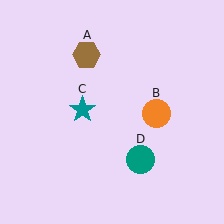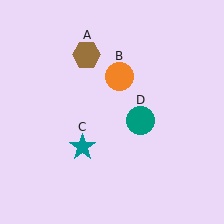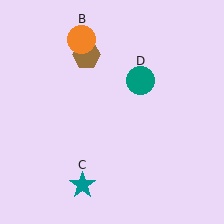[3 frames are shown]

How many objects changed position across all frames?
3 objects changed position: orange circle (object B), teal star (object C), teal circle (object D).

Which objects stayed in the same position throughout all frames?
Brown hexagon (object A) remained stationary.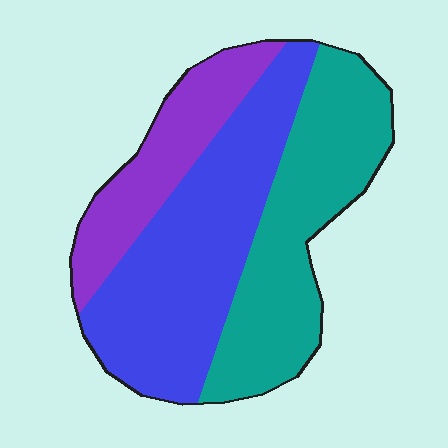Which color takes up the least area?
Purple, at roughly 20%.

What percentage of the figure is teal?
Teal covers about 35% of the figure.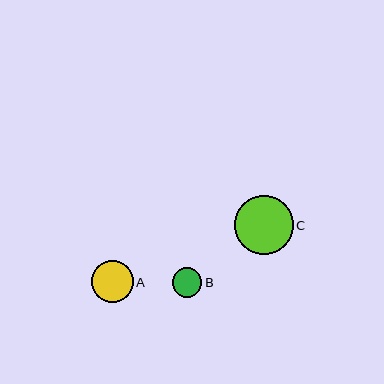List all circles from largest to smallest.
From largest to smallest: C, A, B.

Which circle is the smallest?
Circle B is the smallest with a size of approximately 30 pixels.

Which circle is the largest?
Circle C is the largest with a size of approximately 58 pixels.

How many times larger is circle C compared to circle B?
Circle C is approximately 2.0 times the size of circle B.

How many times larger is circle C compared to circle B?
Circle C is approximately 2.0 times the size of circle B.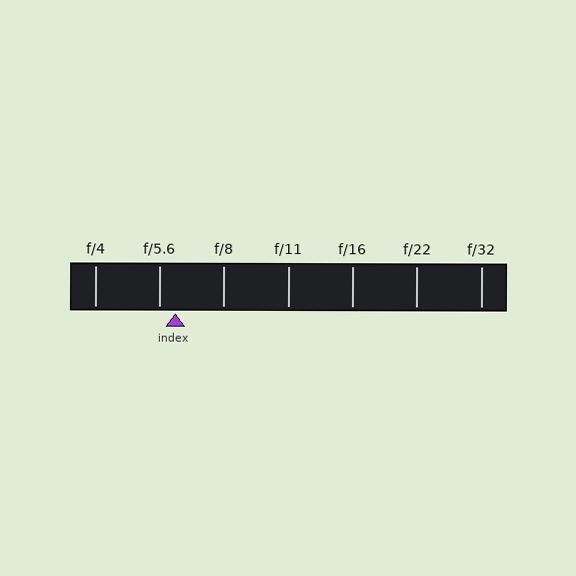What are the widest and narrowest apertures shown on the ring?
The widest aperture shown is f/4 and the narrowest is f/32.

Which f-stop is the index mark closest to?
The index mark is closest to f/5.6.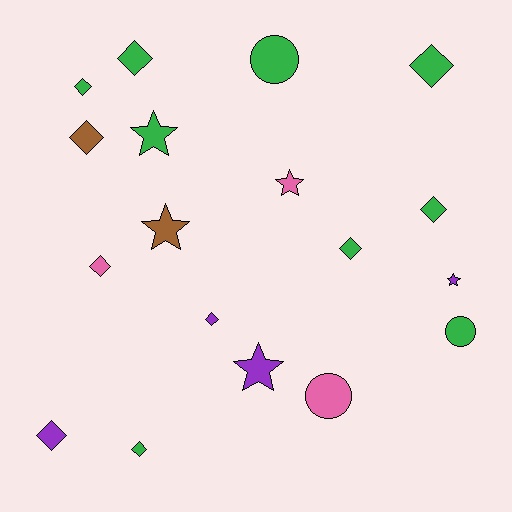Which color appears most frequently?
Green, with 9 objects.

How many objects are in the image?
There are 18 objects.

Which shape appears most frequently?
Diamond, with 10 objects.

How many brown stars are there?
There is 1 brown star.